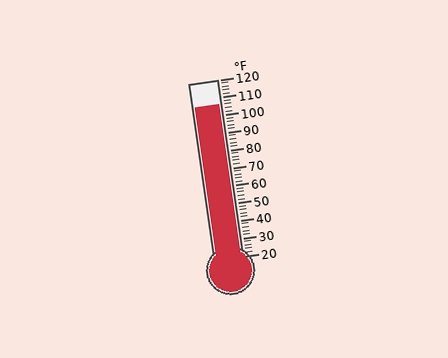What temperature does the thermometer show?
The thermometer shows approximately 106°F.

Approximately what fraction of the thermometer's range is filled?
The thermometer is filled to approximately 85% of its range.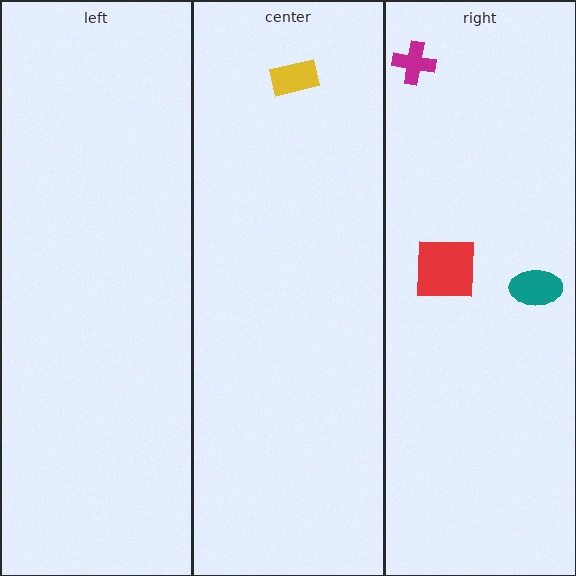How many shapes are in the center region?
1.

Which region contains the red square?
The right region.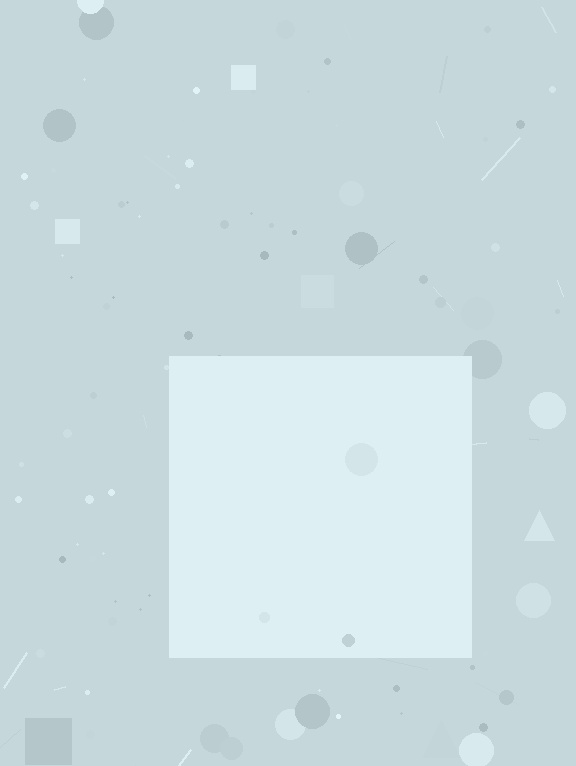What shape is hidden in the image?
A square is hidden in the image.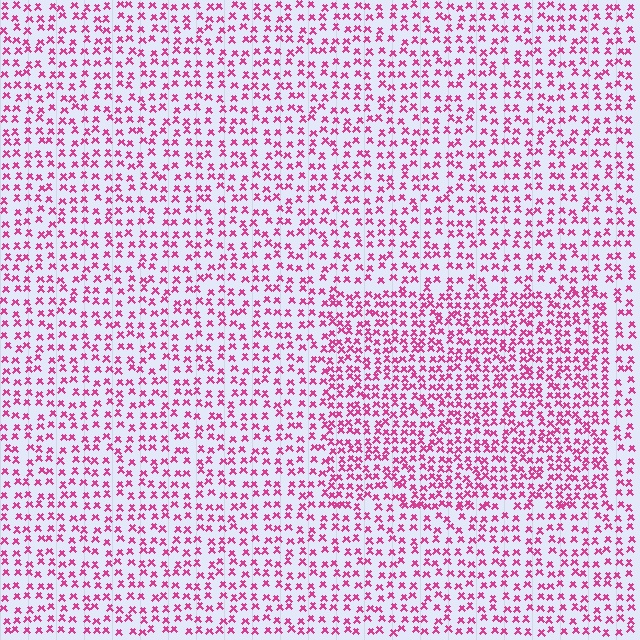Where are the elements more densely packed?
The elements are more densely packed inside the rectangle boundary.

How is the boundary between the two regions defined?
The boundary is defined by a change in element density (approximately 1.6x ratio). All elements are the same color, size, and shape.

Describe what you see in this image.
The image contains small magenta elements arranged at two different densities. A rectangle-shaped region is visible where the elements are more densely packed than the surrounding area.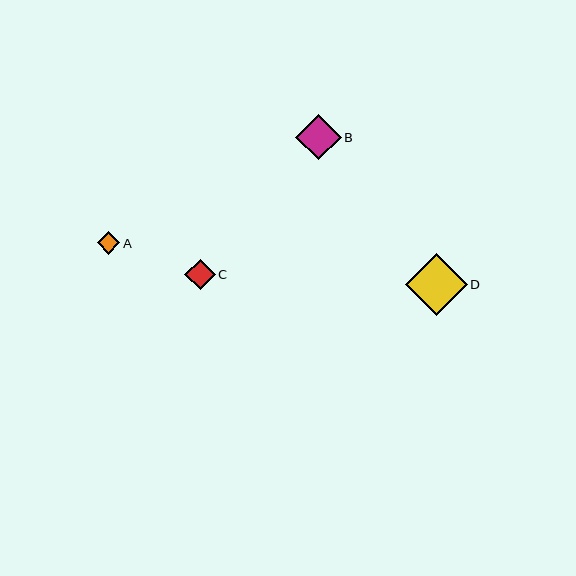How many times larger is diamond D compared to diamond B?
Diamond D is approximately 1.4 times the size of diamond B.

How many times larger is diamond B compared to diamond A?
Diamond B is approximately 2.0 times the size of diamond A.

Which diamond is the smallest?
Diamond A is the smallest with a size of approximately 22 pixels.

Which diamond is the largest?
Diamond D is the largest with a size of approximately 62 pixels.